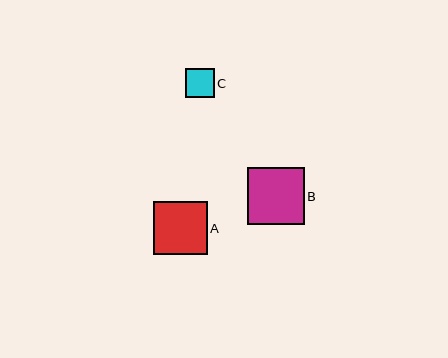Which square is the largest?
Square B is the largest with a size of approximately 57 pixels.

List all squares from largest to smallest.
From largest to smallest: B, A, C.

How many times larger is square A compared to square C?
Square A is approximately 1.9 times the size of square C.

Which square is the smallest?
Square C is the smallest with a size of approximately 29 pixels.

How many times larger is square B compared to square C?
Square B is approximately 2.0 times the size of square C.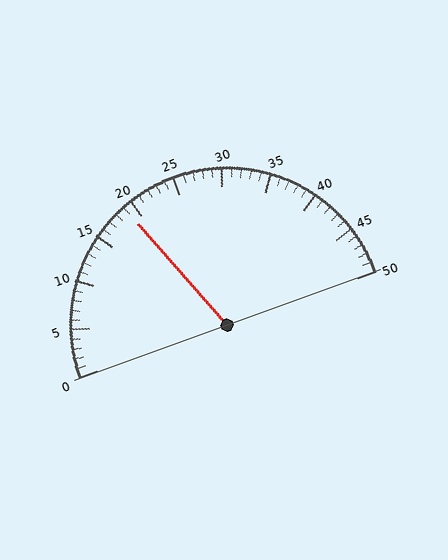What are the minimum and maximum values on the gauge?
The gauge ranges from 0 to 50.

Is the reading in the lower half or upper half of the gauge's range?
The reading is in the lower half of the range (0 to 50).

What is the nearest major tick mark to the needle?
The nearest major tick mark is 20.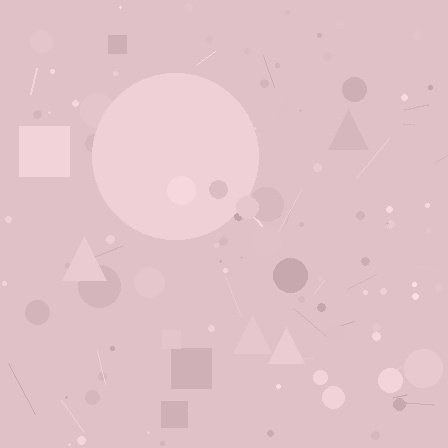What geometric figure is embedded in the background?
A circle is embedded in the background.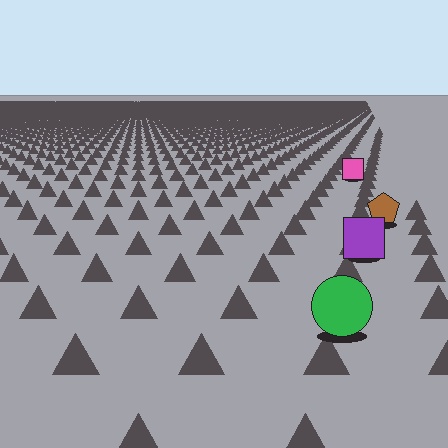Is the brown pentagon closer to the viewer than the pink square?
Yes. The brown pentagon is closer — you can tell from the texture gradient: the ground texture is coarser near it.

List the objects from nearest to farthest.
From nearest to farthest: the green circle, the purple square, the brown pentagon, the pink square.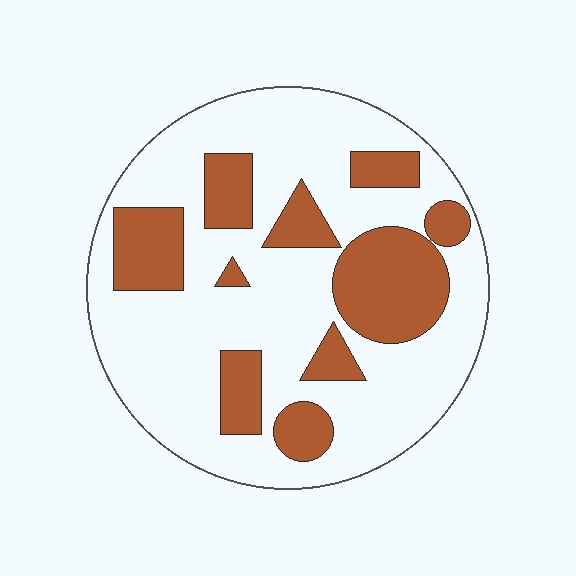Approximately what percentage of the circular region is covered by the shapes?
Approximately 30%.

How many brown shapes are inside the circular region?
10.